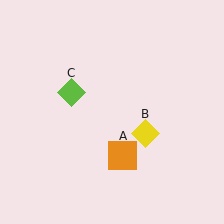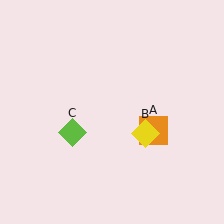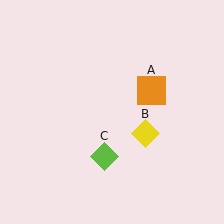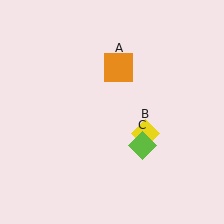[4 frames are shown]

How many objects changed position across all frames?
2 objects changed position: orange square (object A), lime diamond (object C).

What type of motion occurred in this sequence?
The orange square (object A), lime diamond (object C) rotated counterclockwise around the center of the scene.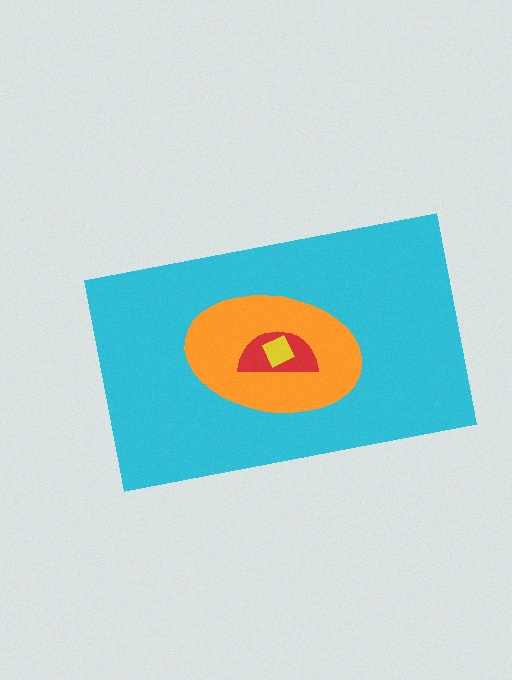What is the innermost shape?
The yellow square.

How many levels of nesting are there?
4.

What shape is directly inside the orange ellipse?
The red semicircle.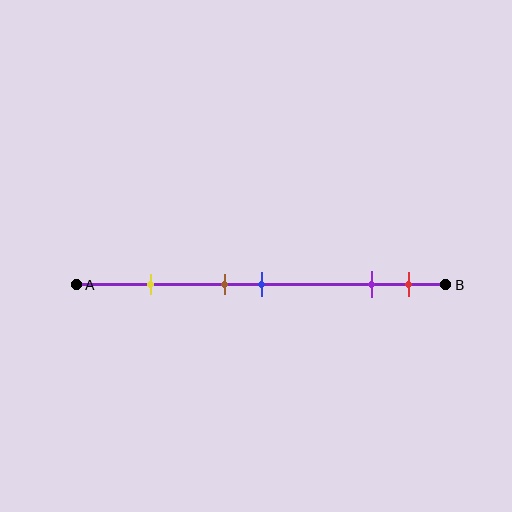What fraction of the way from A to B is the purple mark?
The purple mark is approximately 80% (0.8) of the way from A to B.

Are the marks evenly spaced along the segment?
No, the marks are not evenly spaced.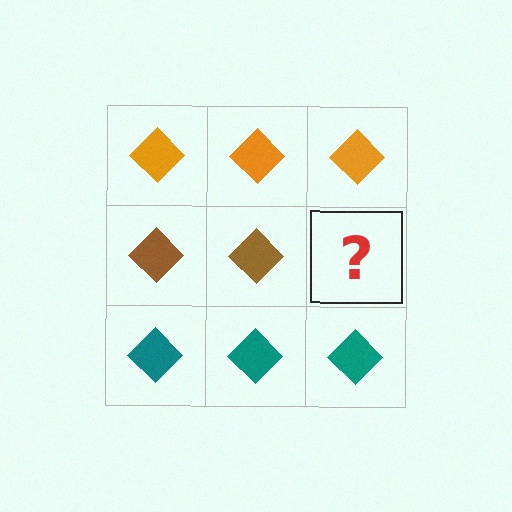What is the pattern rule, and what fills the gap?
The rule is that each row has a consistent color. The gap should be filled with a brown diamond.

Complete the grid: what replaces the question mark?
The question mark should be replaced with a brown diamond.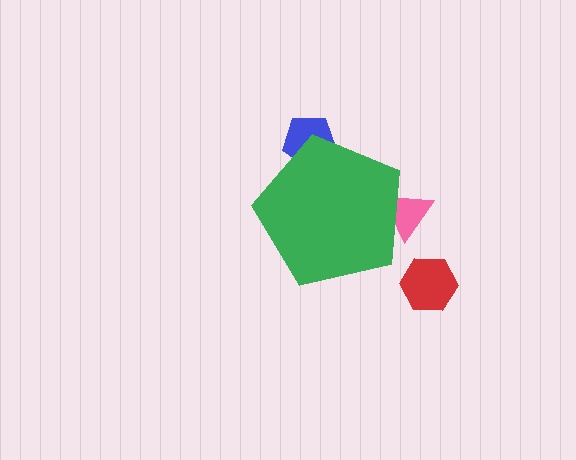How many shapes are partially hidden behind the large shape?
2 shapes are partially hidden.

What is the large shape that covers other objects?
A green pentagon.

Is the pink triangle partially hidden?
Yes, the pink triangle is partially hidden behind the green pentagon.